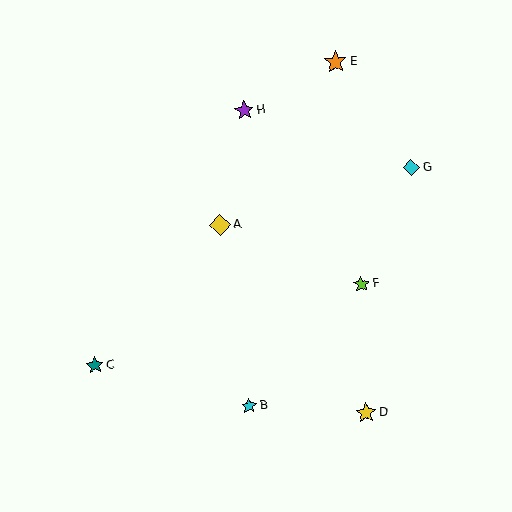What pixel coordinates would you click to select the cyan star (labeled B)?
Click at (249, 406) to select the cyan star B.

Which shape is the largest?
The orange star (labeled E) is the largest.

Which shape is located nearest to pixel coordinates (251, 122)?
The purple star (labeled H) at (244, 111) is nearest to that location.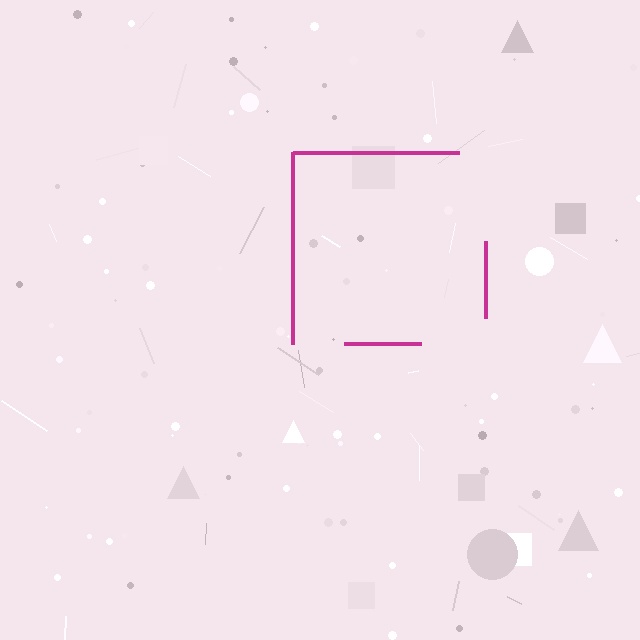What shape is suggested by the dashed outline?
The dashed outline suggests a square.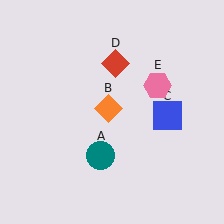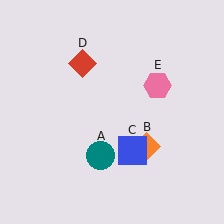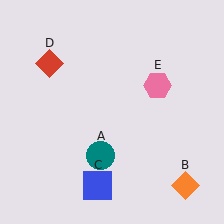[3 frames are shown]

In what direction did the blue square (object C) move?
The blue square (object C) moved down and to the left.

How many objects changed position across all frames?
3 objects changed position: orange diamond (object B), blue square (object C), red diamond (object D).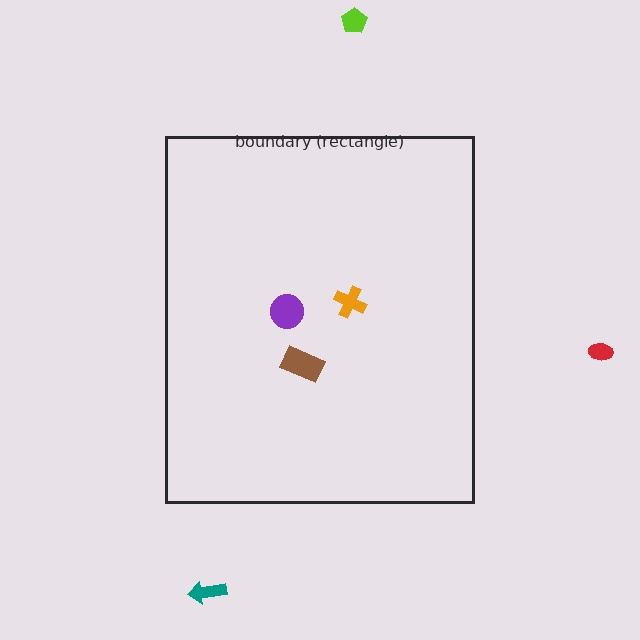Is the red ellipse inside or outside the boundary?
Outside.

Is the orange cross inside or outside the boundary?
Inside.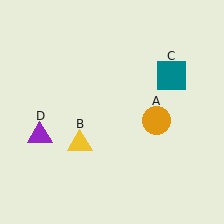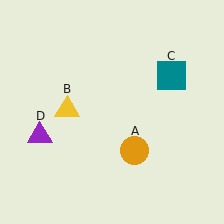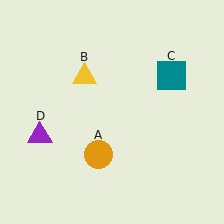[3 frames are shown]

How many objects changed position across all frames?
2 objects changed position: orange circle (object A), yellow triangle (object B).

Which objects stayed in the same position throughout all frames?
Teal square (object C) and purple triangle (object D) remained stationary.